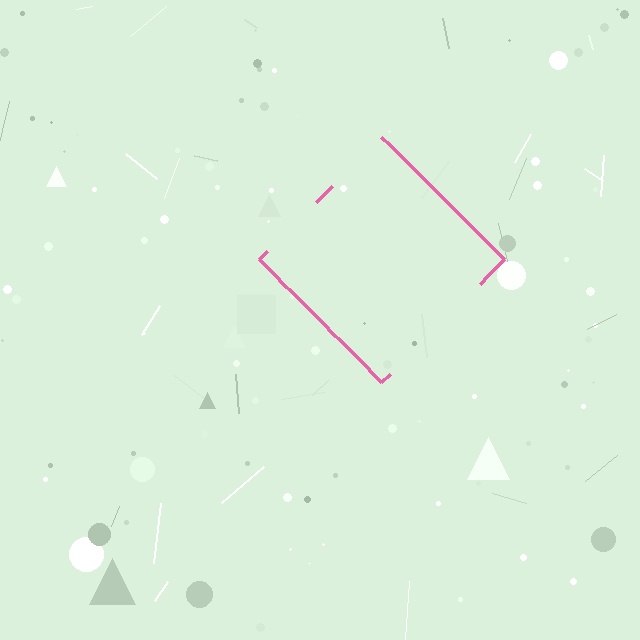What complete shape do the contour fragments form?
The contour fragments form a diamond.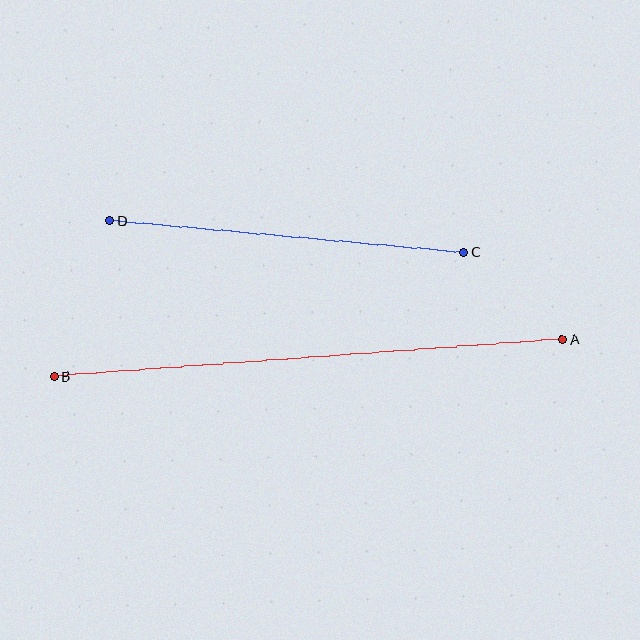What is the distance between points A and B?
The distance is approximately 509 pixels.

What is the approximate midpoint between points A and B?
The midpoint is at approximately (309, 358) pixels.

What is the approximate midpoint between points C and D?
The midpoint is at approximately (287, 237) pixels.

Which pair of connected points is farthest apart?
Points A and B are farthest apart.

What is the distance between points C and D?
The distance is approximately 356 pixels.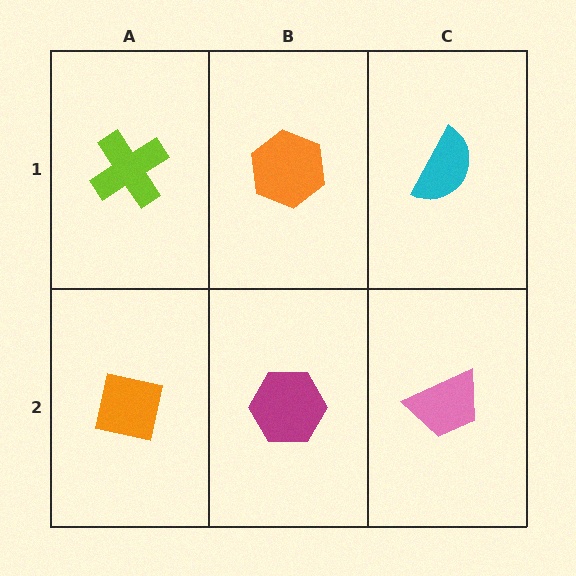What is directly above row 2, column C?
A cyan semicircle.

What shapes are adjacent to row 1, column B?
A magenta hexagon (row 2, column B), a lime cross (row 1, column A), a cyan semicircle (row 1, column C).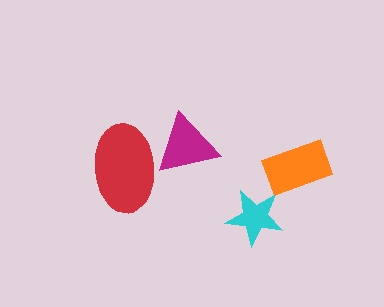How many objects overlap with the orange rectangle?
0 objects overlap with the orange rectangle.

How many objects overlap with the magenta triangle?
1 object overlaps with the magenta triangle.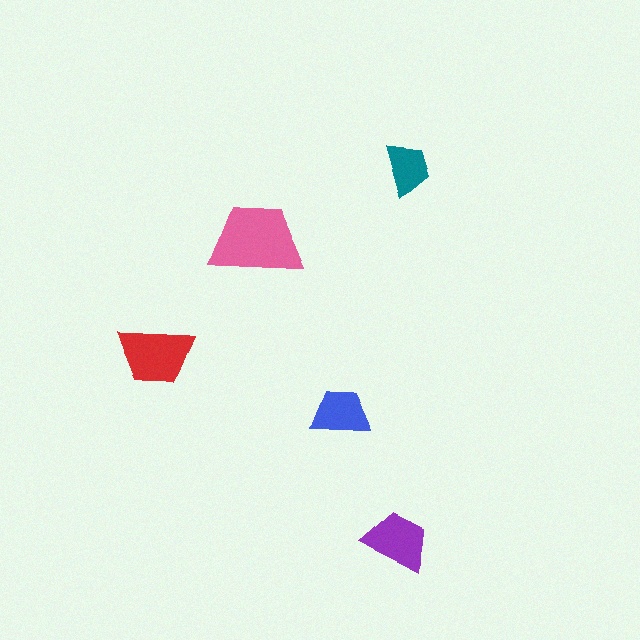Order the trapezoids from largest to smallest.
the pink one, the red one, the purple one, the blue one, the teal one.